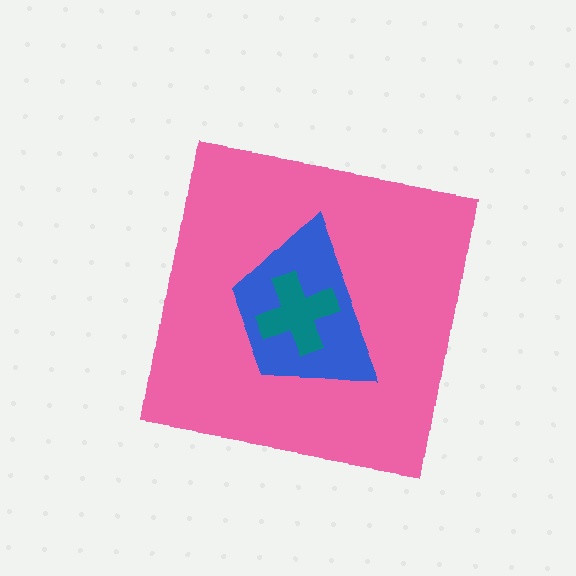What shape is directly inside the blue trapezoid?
The teal cross.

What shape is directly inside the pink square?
The blue trapezoid.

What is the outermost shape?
The pink square.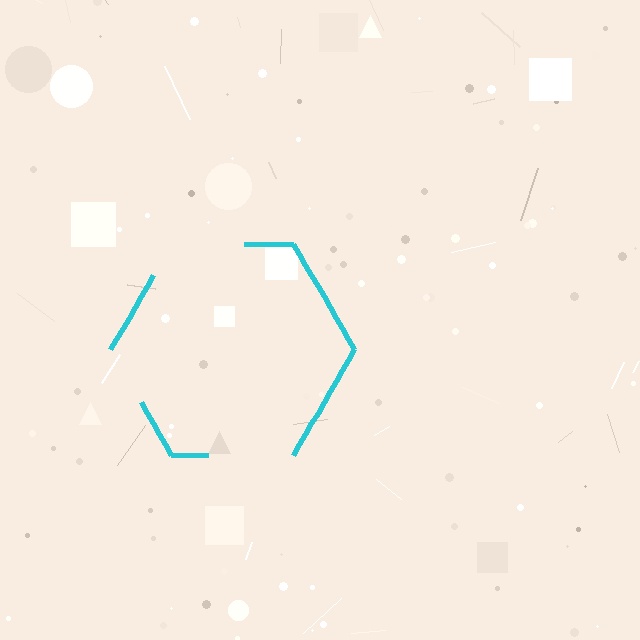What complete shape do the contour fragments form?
The contour fragments form a hexagon.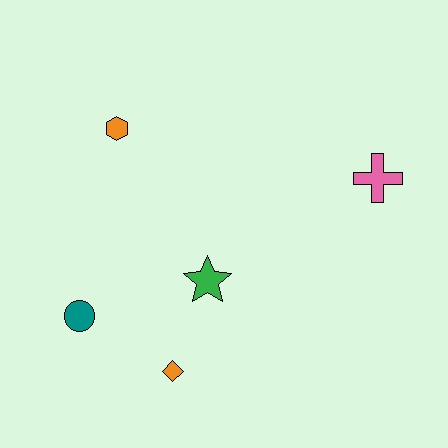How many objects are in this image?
There are 5 objects.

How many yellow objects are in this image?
There are no yellow objects.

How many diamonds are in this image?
There is 1 diamond.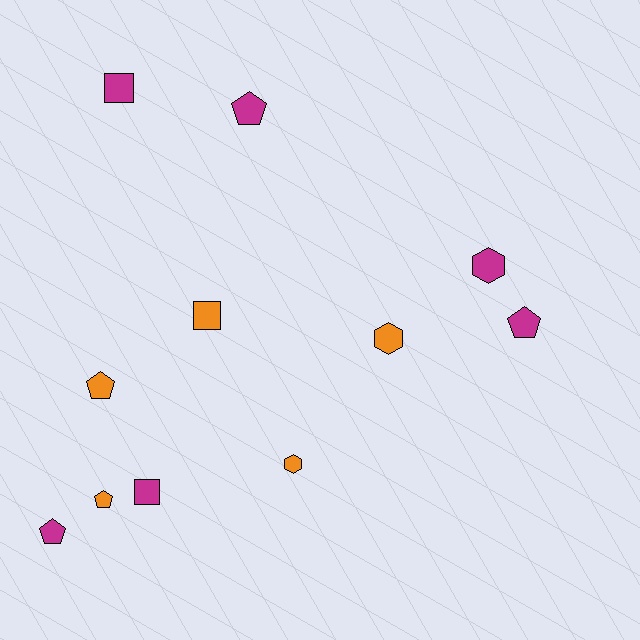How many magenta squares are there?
There are 2 magenta squares.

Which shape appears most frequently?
Pentagon, with 5 objects.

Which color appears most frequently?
Magenta, with 6 objects.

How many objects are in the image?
There are 11 objects.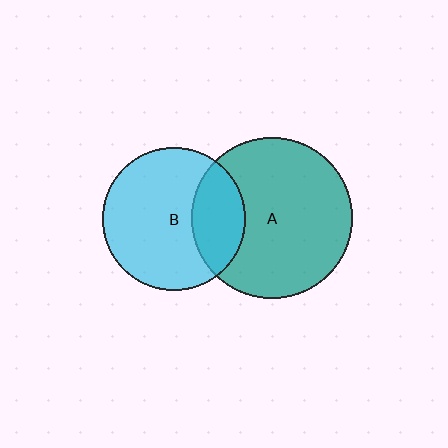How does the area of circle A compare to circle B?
Approximately 1.3 times.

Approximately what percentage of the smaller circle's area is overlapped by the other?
Approximately 25%.